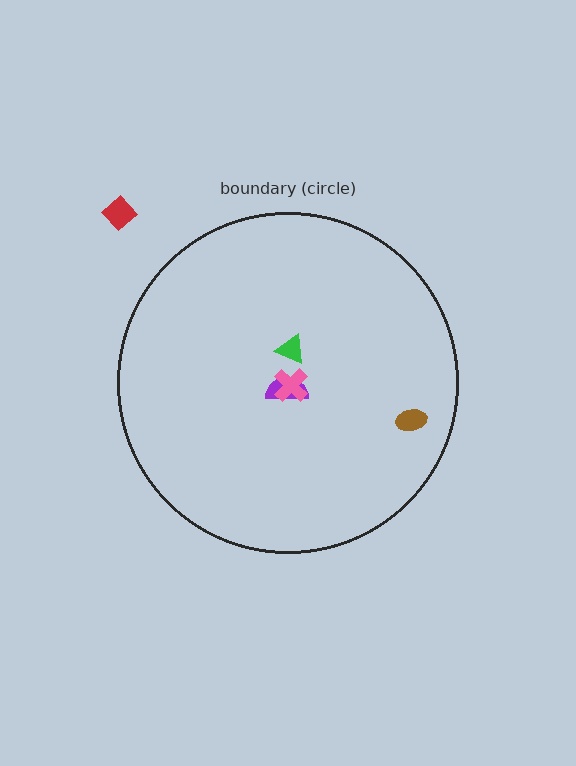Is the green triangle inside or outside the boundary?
Inside.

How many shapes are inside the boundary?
4 inside, 1 outside.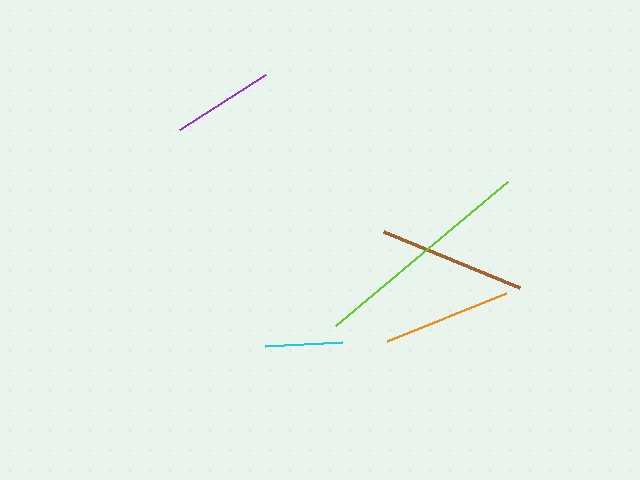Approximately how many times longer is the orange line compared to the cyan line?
The orange line is approximately 1.7 times the length of the cyan line.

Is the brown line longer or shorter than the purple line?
The brown line is longer than the purple line.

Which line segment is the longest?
The lime line is the longest at approximately 225 pixels.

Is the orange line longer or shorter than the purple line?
The orange line is longer than the purple line.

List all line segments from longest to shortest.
From longest to shortest: lime, brown, orange, purple, cyan.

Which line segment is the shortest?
The cyan line is the shortest at approximately 76 pixels.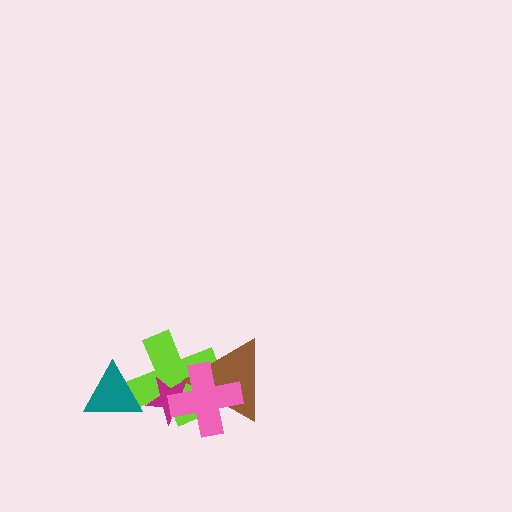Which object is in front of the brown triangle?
The pink cross is in front of the brown triangle.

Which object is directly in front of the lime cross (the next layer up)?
The magenta star is directly in front of the lime cross.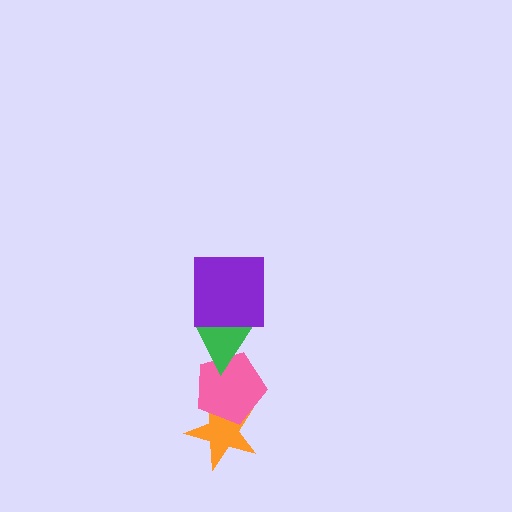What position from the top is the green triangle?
The green triangle is 2nd from the top.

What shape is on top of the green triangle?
The purple square is on top of the green triangle.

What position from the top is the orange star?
The orange star is 4th from the top.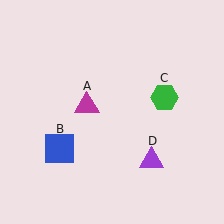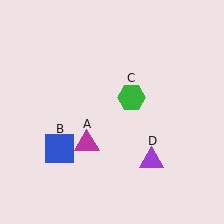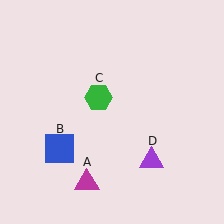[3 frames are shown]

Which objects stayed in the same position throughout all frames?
Blue square (object B) and purple triangle (object D) remained stationary.